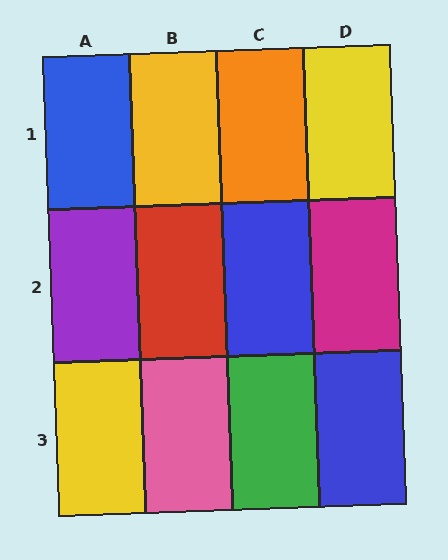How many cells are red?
1 cell is red.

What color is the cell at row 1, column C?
Orange.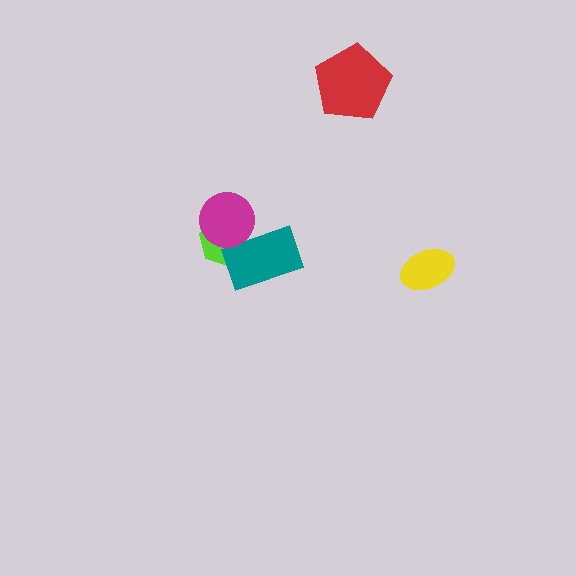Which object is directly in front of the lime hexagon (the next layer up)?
The teal rectangle is directly in front of the lime hexagon.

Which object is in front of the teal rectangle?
The magenta circle is in front of the teal rectangle.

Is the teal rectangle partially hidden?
Yes, it is partially covered by another shape.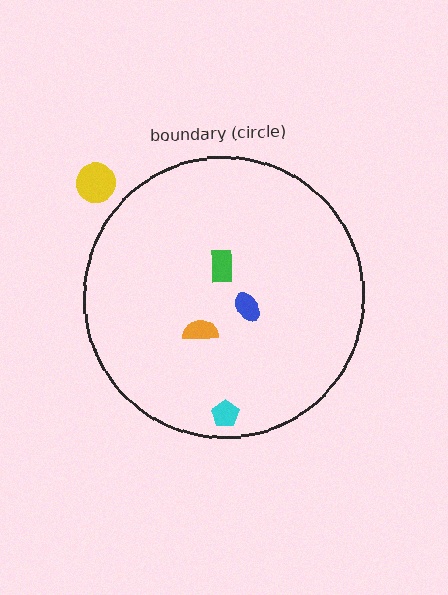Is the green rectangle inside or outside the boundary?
Inside.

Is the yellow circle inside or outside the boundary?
Outside.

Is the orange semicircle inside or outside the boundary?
Inside.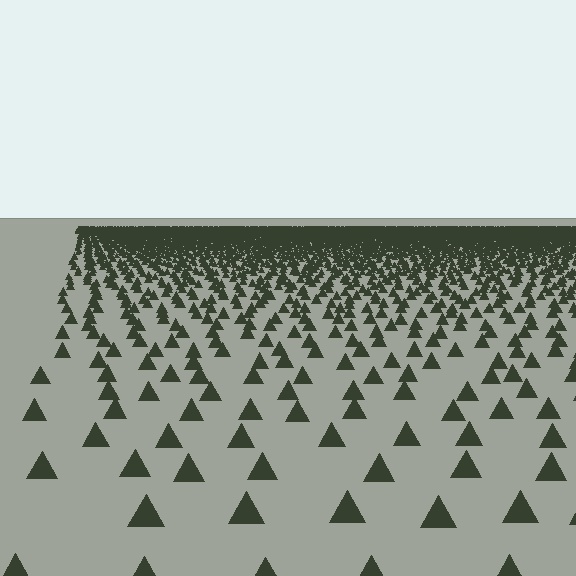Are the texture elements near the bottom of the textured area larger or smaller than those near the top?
Larger. Near the bottom, elements are closer to the viewer and appear at a bigger on-screen size.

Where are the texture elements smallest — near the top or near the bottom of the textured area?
Near the top.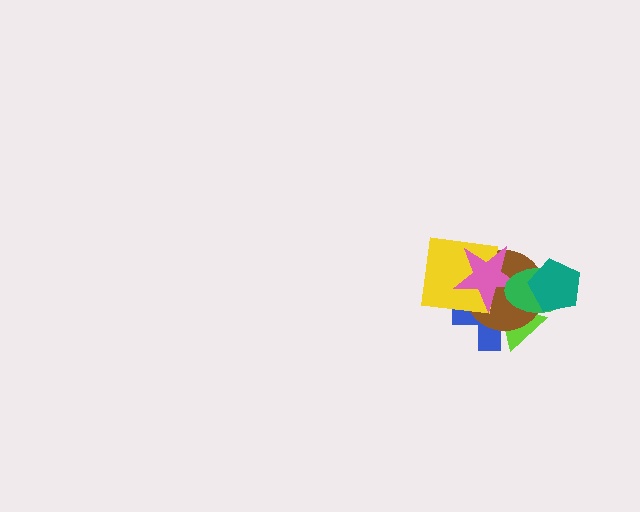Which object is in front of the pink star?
The green ellipse is in front of the pink star.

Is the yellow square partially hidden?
Yes, it is partially covered by another shape.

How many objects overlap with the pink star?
5 objects overlap with the pink star.